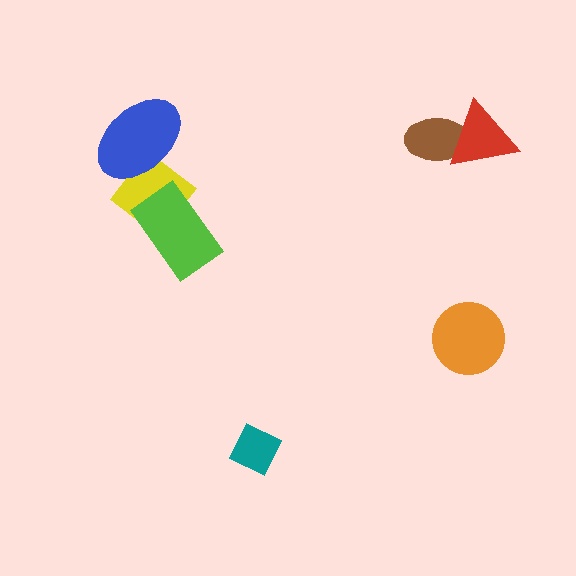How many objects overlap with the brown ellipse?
1 object overlaps with the brown ellipse.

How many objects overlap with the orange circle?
0 objects overlap with the orange circle.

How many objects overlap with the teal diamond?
0 objects overlap with the teal diamond.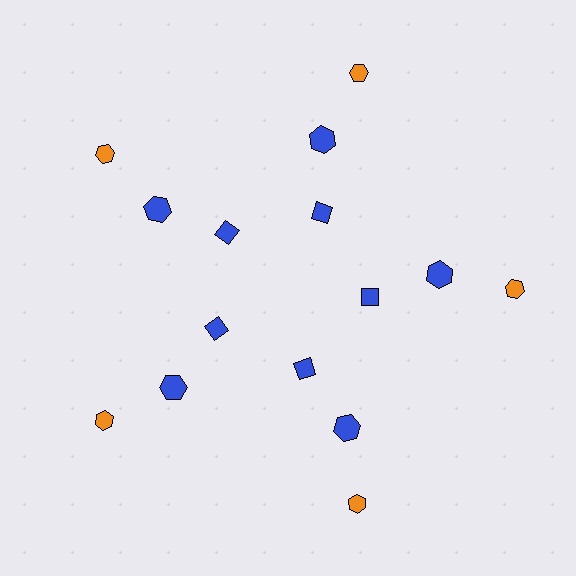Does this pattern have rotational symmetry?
Yes, this pattern has 5-fold rotational symmetry. It looks the same after rotating 72 degrees around the center.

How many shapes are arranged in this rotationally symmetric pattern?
There are 15 shapes, arranged in 5 groups of 3.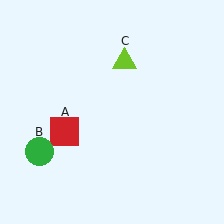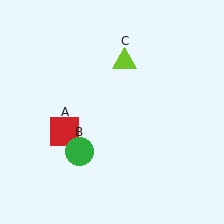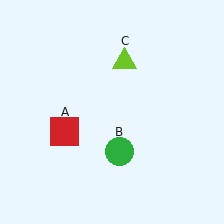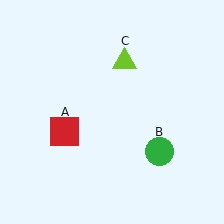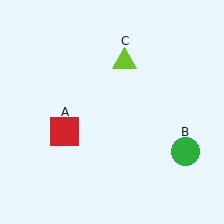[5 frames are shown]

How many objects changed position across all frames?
1 object changed position: green circle (object B).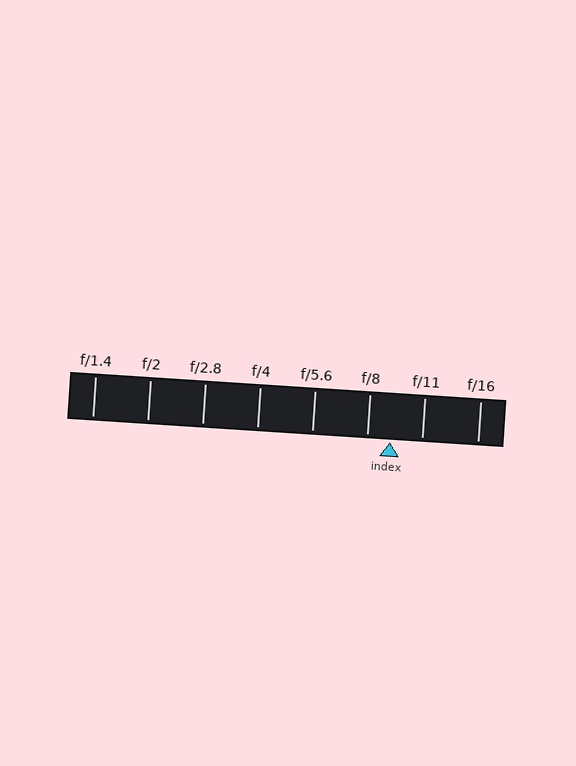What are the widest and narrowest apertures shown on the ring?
The widest aperture shown is f/1.4 and the narrowest is f/16.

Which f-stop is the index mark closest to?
The index mark is closest to f/8.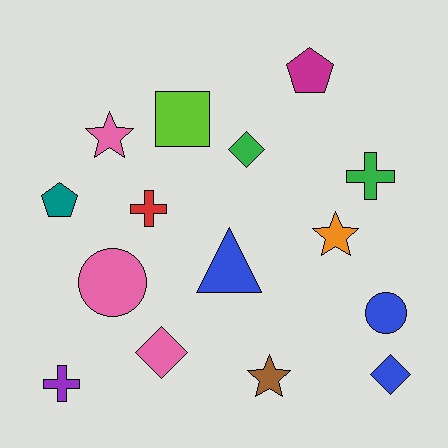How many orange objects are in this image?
There is 1 orange object.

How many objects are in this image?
There are 15 objects.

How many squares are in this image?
There is 1 square.